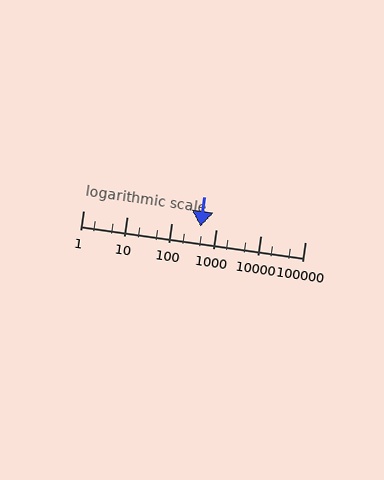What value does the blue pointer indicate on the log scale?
The pointer indicates approximately 440.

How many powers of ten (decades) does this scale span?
The scale spans 5 decades, from 1 to 100000.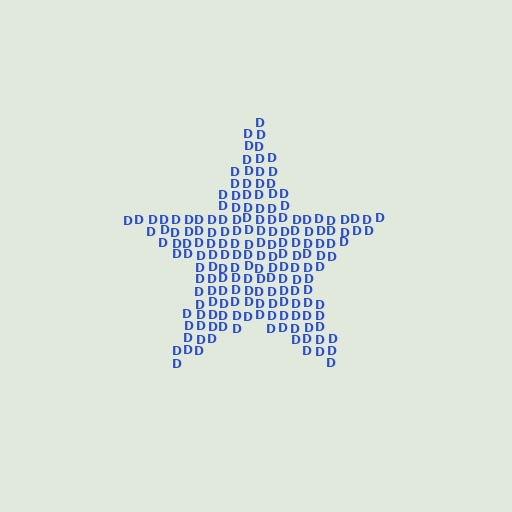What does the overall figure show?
The overall figure shows a star.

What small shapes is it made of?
It is made of small letter D's.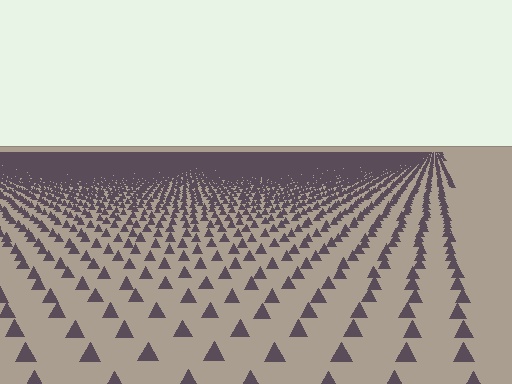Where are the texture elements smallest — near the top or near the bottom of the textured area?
Near the top.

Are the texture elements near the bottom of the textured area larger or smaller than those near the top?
Larger. Near the bottom, elements are closer to the viewer and appear at a bigger on-screen size.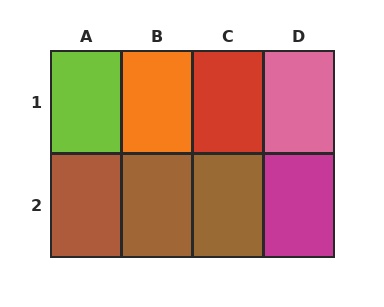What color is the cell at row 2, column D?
Magenta.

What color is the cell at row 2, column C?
Brown.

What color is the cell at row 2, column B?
Brown.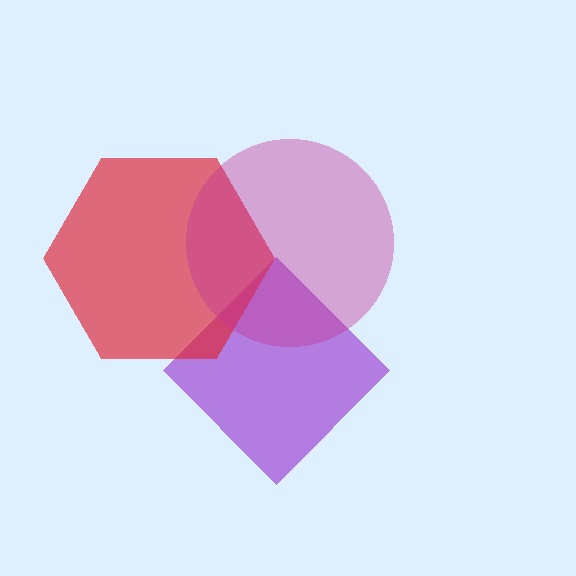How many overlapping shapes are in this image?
There are 3 overlapping shapes in the image.